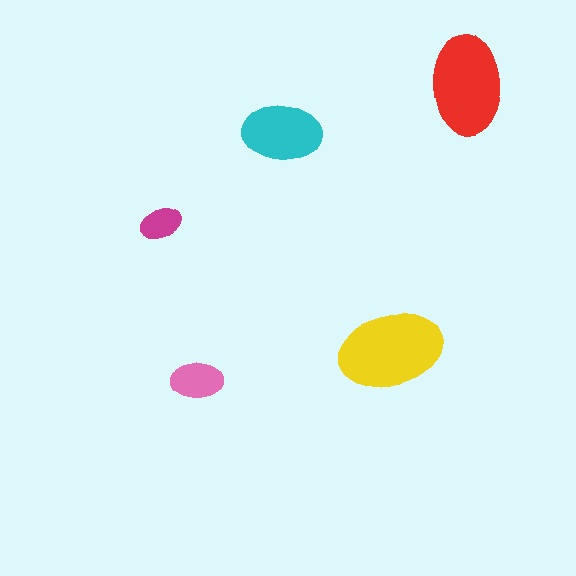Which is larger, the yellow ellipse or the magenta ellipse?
The yellow one.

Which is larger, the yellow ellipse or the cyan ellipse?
The yellow one.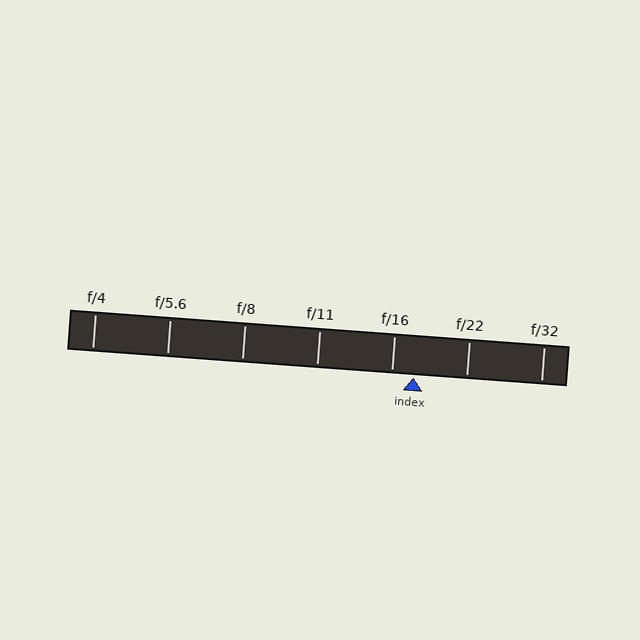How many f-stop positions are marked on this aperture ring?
There are 7 f-stop positions marked.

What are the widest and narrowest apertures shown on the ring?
The widest aperture shown is f/4 and the narrowest is f/32.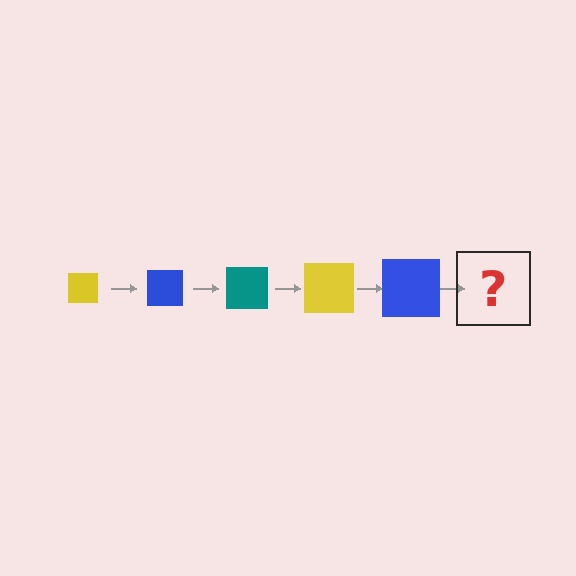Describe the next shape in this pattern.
It should be a teal square, larger than the previous one.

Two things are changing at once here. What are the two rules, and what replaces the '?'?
The two rules are that the square grows larger each step and the color cycles through yellow, blue, and teal. The '?' should be a teal square, larger than the previous one.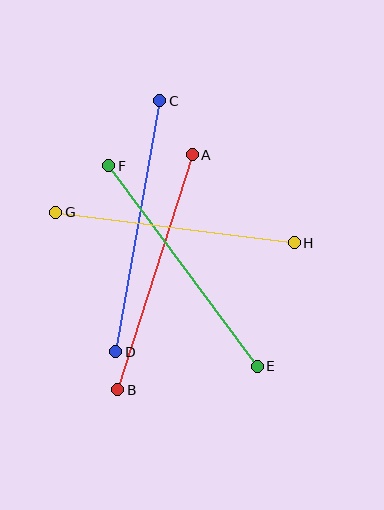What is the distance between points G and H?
The distance is approximately 241 pixels.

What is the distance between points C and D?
The distance is approximately 255 pixels.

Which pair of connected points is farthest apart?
Points C and D are farthest apart.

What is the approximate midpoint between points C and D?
The midpoint is at approximately (138, 226) pixels.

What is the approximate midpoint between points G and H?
The midpoint is at approximately (175, 228) pixels.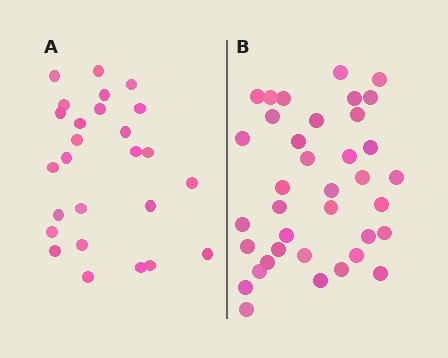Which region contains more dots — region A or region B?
Region B (the right region) has more dots.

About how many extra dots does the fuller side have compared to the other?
Region B has roughly 12 or so more dots than region A.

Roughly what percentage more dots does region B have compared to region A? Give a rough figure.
About 40% more.